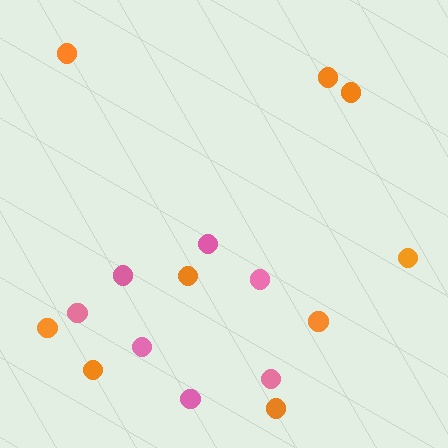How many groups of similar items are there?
There are 2 groups: one group of orange circles (9) and one group of pink circles (7).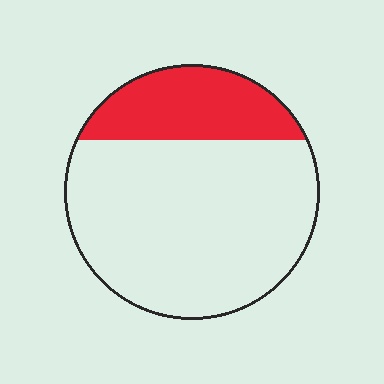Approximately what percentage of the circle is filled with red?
Approximately 25%.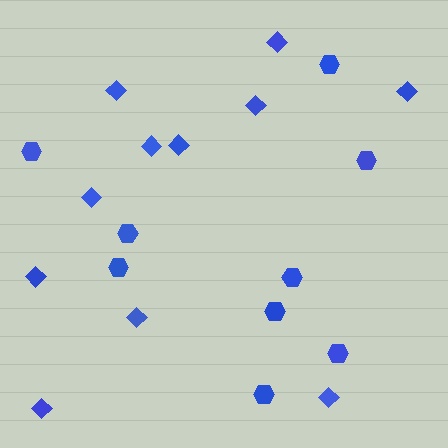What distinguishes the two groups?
There are 2 groups: one group of diamonds (11) and one group of hexagons (9).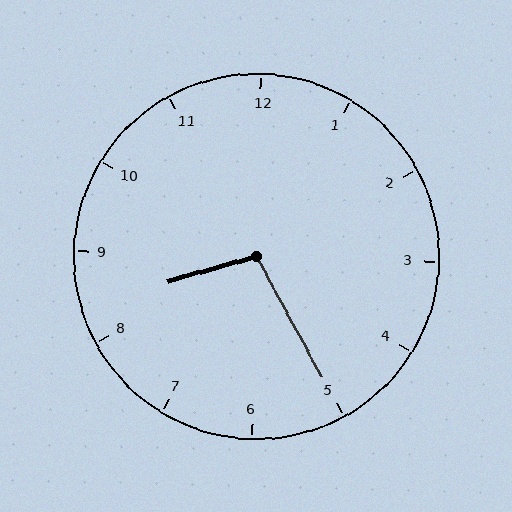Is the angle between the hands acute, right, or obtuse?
It is obtuse.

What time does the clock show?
8:25.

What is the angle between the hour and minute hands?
Approximately 102 degrees.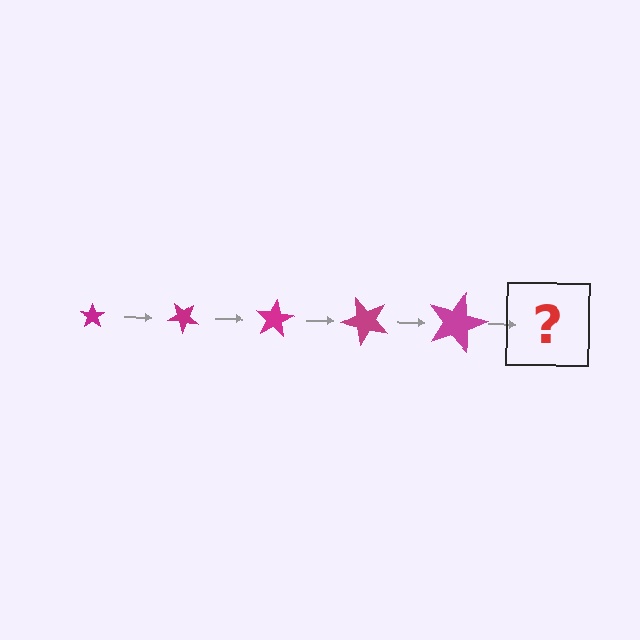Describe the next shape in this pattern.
It should be a star, larger than the previous one and rotated 200 degrees from the start.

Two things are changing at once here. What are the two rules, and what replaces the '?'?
The two rules are that the star grows larger each step and it rotates 40 degrees each step. The '?' should be a star, larger than the previous one and rotated 200 degrees from the start.